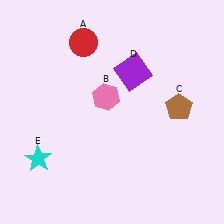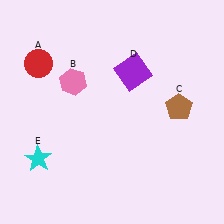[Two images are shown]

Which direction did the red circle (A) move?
The red circle (A) moved left.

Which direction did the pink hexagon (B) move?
The pink hexagon (B) moved left.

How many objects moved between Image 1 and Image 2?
2 objects moved between the two images.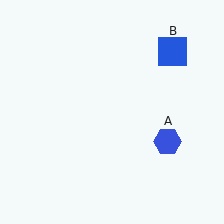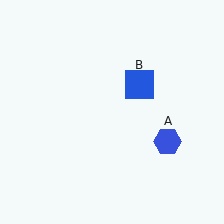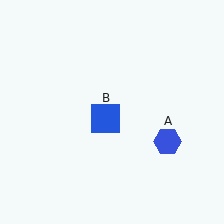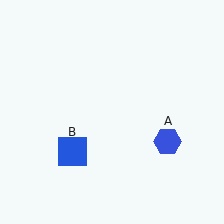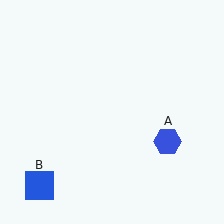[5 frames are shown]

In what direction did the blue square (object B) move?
The blue square (object B) moved down and to the left.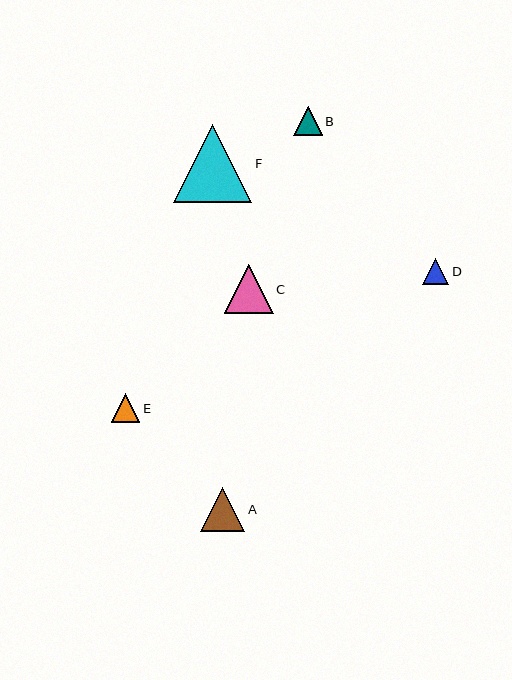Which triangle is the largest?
Triangle F is the largest with a size of approximately 78 pixels.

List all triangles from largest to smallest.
From largest to smallest: F, C, A, B, E, D.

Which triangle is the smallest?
Triangle D is the smallest with a size of approximately 26 pixels.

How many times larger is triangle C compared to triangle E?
Triangle C is approximately 1.7 times the size of triangle E.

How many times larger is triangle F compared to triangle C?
Triangle F is approximately 1.6 times the size of triangle C.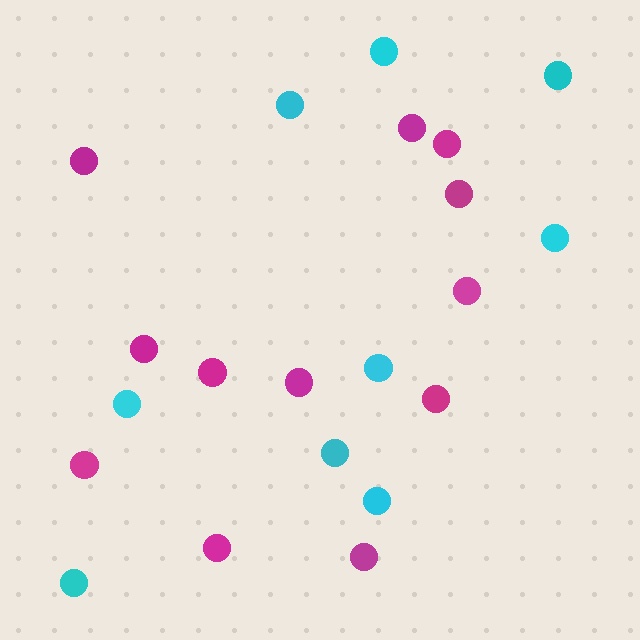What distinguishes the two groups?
There are 2 groups: one group of magenta circles (12) and one group of cyan circles (9).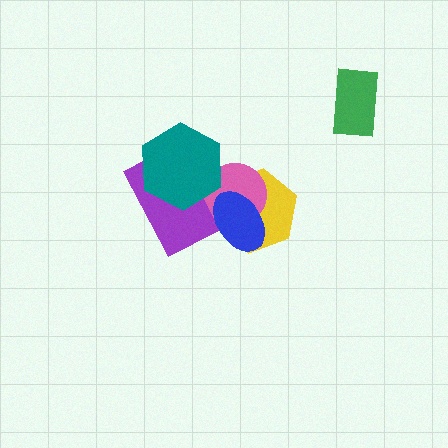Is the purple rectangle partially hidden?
Yes, it is partially covered by another shape.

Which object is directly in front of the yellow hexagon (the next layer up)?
The pink circle is directly in front of the yellow hexagon.